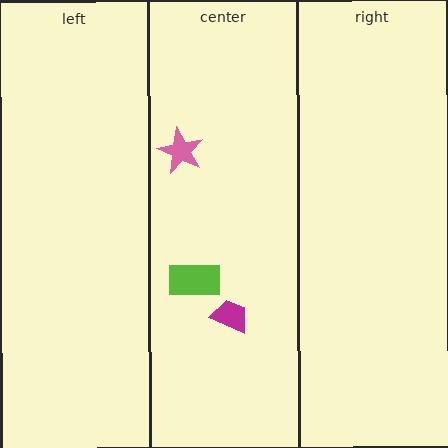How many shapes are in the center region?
3.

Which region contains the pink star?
The center region.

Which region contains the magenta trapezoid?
The center region.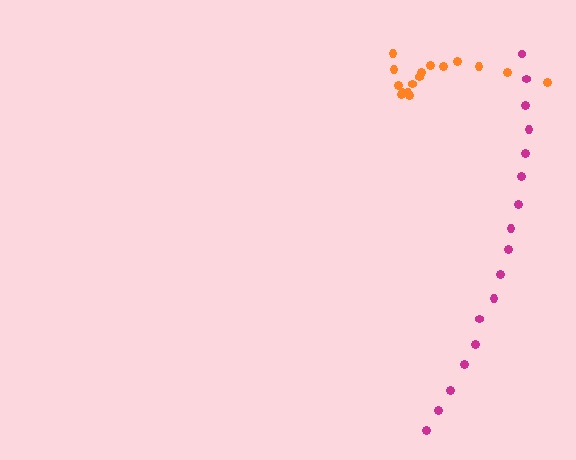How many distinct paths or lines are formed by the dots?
There are 2 distinct paths.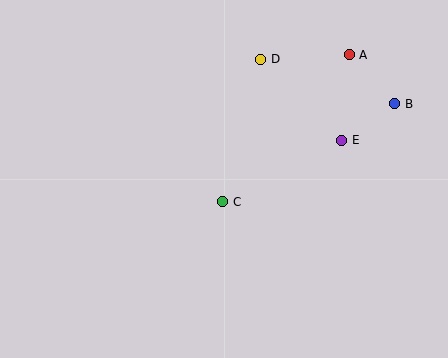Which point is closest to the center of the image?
Point C at (223, 202) is closest to the center.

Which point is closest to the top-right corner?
Point A is closest to the top-right corner.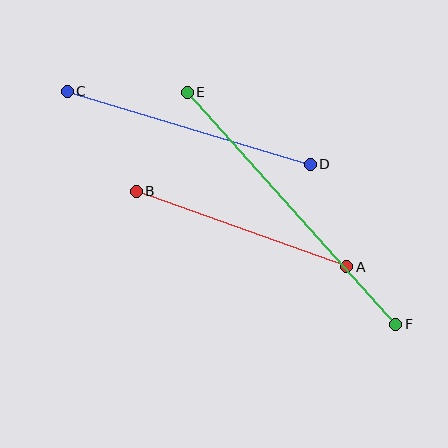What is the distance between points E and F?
The distance is approximately 312 pixels.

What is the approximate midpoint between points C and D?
The midpoint is at approximately (189, 128) pixels.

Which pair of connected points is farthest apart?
Points E and F are farthest apart.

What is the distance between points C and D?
The distance is approximately 254 pixels.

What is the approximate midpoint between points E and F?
The midpoint is at approximately (292, 208) pixels.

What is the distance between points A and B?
The distance is approximately 223 pixels.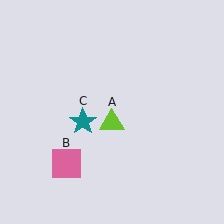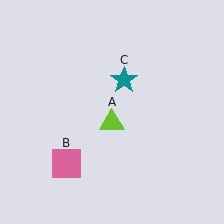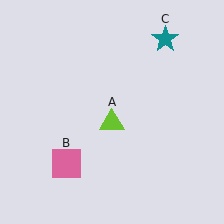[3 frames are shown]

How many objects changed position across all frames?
1 object changed position: teal star (object C).